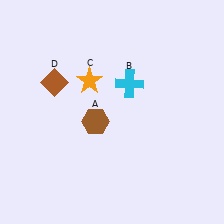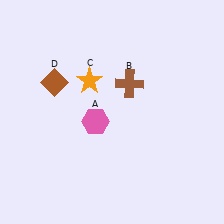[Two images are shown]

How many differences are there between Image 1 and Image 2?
There are 2 differences between the two images.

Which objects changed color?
A changed from brown to pink. B changed from cyan to brown.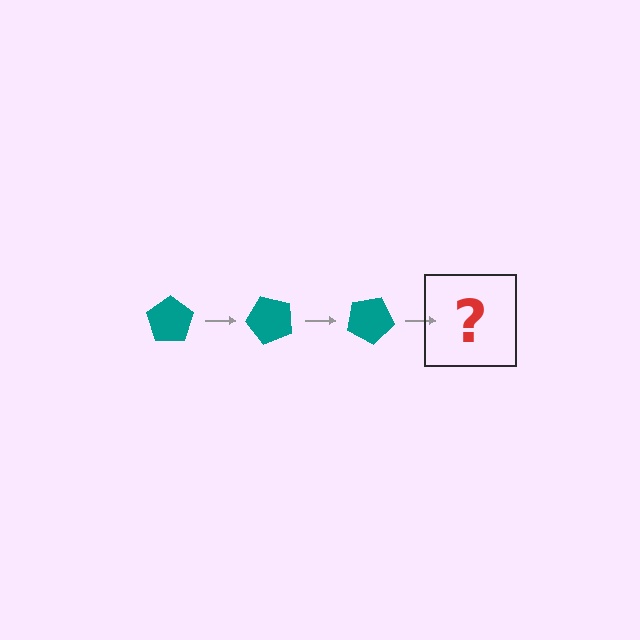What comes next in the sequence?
The next element should be a teal pentagon rotated 150 degrees.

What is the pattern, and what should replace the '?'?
The pattern is that the pentagon rotates 50 degrees each step. The '?' should be a teal pentagon rotated 150 degrees.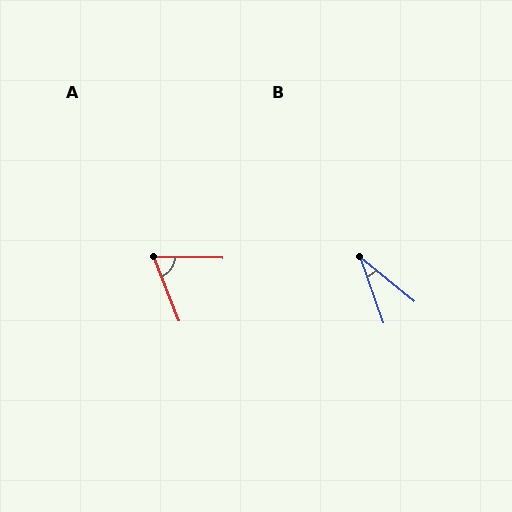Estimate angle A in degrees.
Approximately 67 degrees.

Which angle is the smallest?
B, at approximately 31 degrees.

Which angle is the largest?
A, at approximately 67 degrees.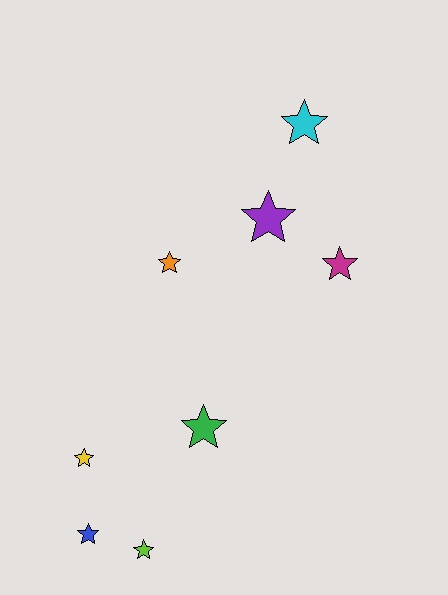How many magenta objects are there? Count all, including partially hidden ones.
There is 1 magenta object.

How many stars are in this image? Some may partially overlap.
There are 8 stars.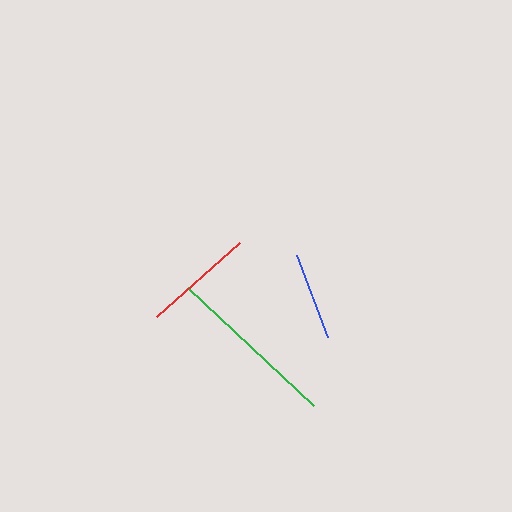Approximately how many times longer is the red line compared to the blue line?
The red line is approximately 1.3 times the length of the blue line.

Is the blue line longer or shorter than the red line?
The red line is longer than the blue line.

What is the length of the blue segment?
The blue segment is approximately 87 pixels long.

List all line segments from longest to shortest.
From longest to shortest: green, red, blue.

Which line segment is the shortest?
The blue line is the shortest at approximately 87 pixels.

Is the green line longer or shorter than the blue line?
The green line is longer than the blue line.